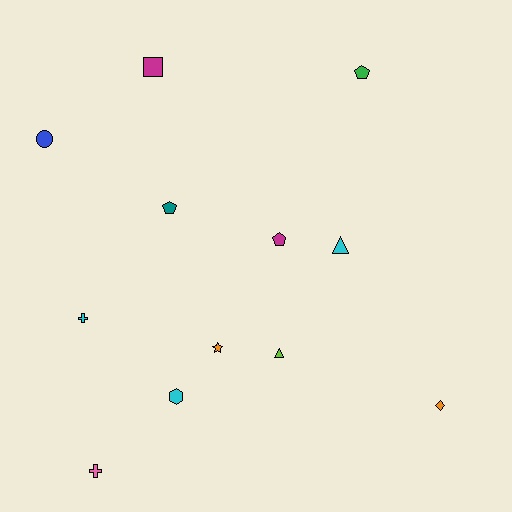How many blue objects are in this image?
There is 1 blue object.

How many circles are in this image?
There is 1 circle.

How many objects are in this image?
There are 12 objects.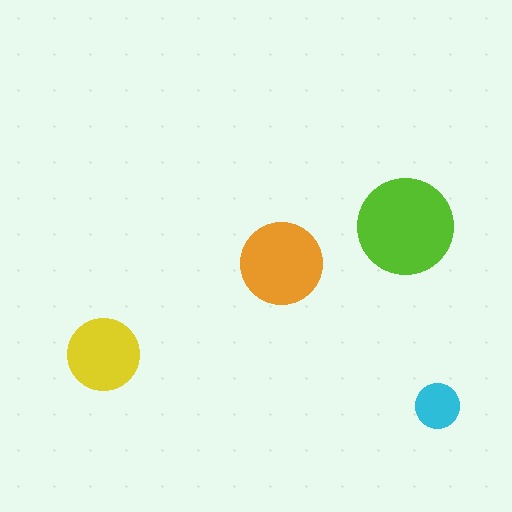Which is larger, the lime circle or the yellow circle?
The lime one.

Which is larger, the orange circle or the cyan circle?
The orange one.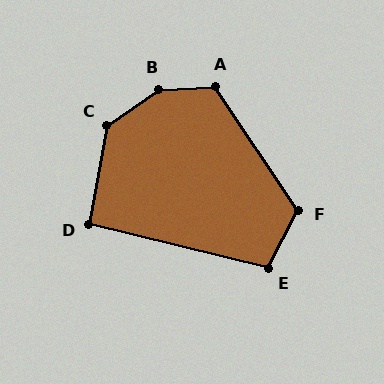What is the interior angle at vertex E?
Approximately 104 degrees (obtuse).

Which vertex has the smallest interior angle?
D, at approximately 94 degrees.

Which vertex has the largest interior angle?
B, at approximately 148 degrees.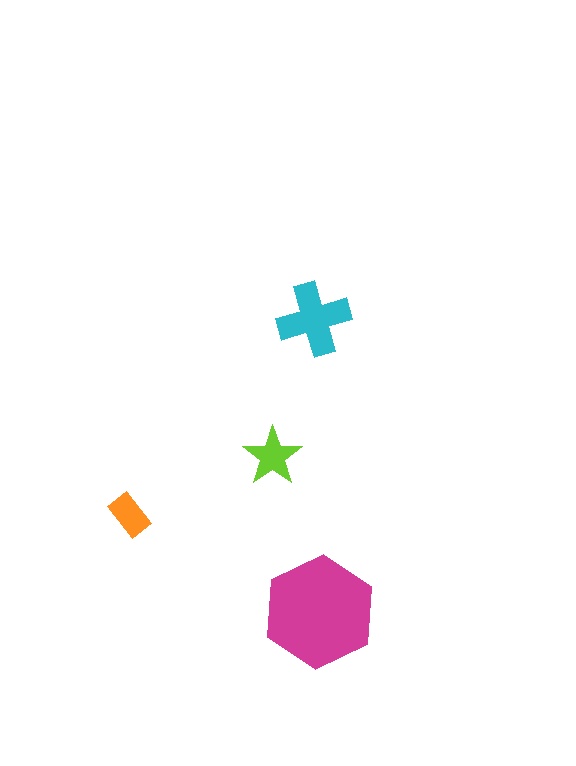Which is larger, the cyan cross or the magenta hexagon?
The magenta hexagon.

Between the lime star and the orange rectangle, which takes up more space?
The lime star.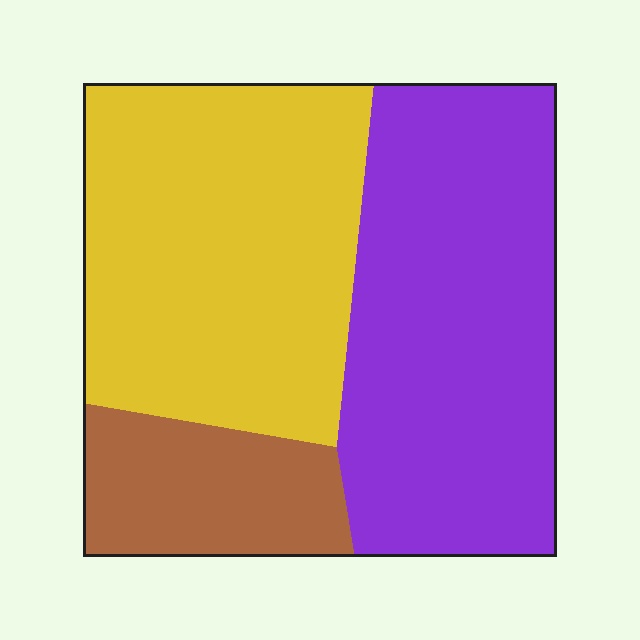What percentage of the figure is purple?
Purple takes up between a quarter and a half of the figure.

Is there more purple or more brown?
Purple.